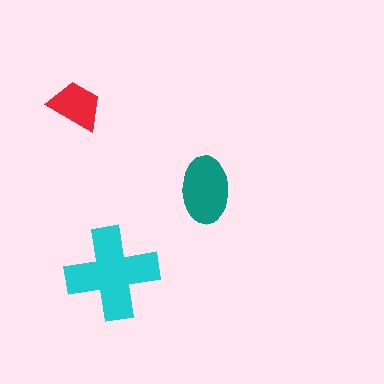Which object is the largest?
The cyan cross.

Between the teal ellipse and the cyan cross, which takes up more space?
The cyan cross.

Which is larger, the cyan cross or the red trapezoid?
The cyan cross.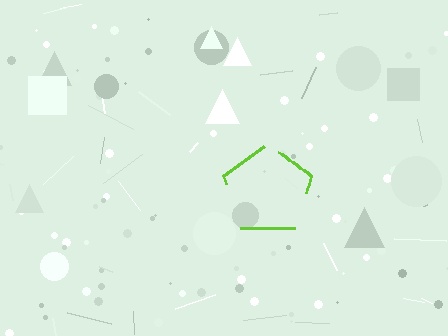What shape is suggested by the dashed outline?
The dashed outline suggests a pentagon.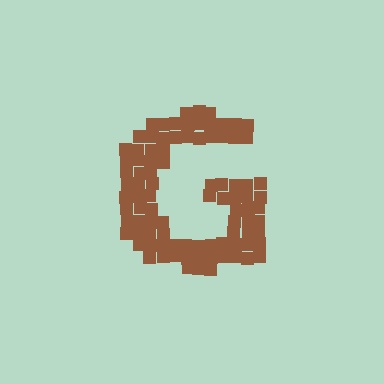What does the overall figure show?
The overall figure shows the letter G.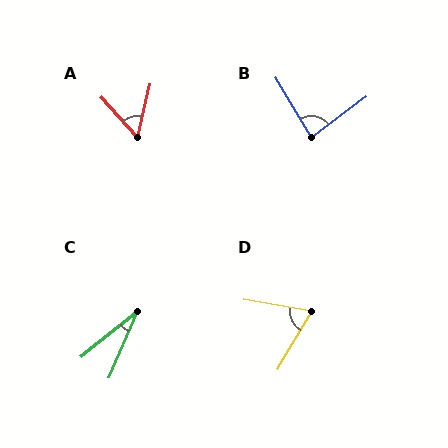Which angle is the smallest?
C, at approximately 28 degrees.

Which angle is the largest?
B, at approximately 84 degrees.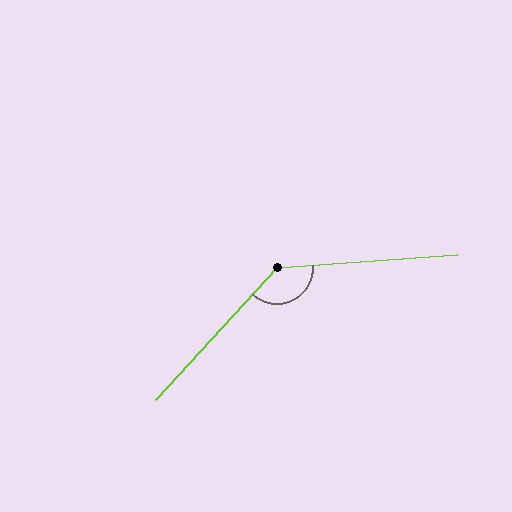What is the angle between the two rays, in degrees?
Approximately 136 degrees.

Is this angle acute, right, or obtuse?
It is obtuse.